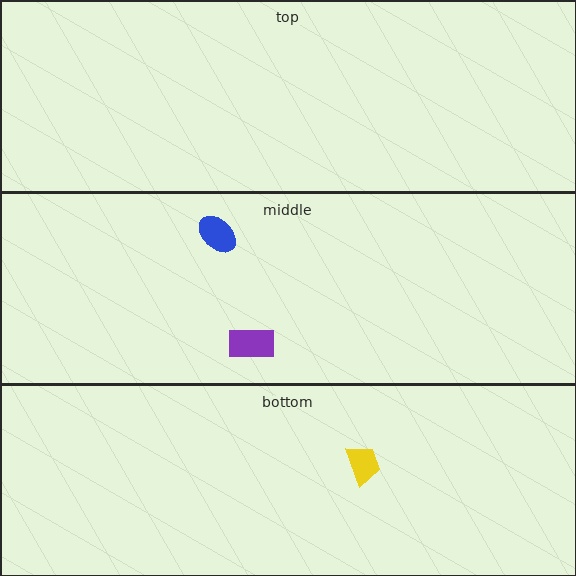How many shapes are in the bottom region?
1.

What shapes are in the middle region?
The purple rectangle, the blue ellipse.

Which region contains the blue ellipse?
The middle region.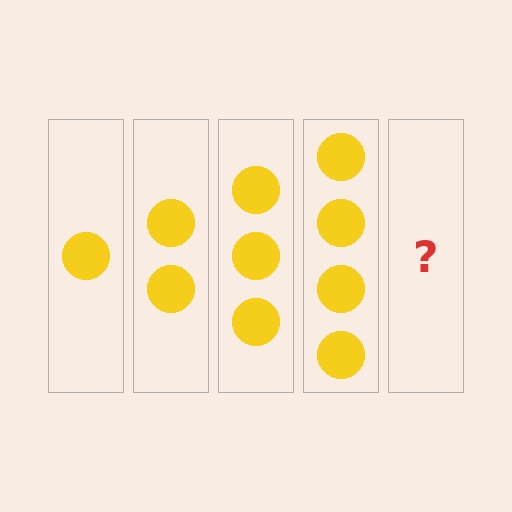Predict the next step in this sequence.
The next step is 5 circles.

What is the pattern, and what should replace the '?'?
The pattern is that each step adds one more circle. The '?' should be 5 circles.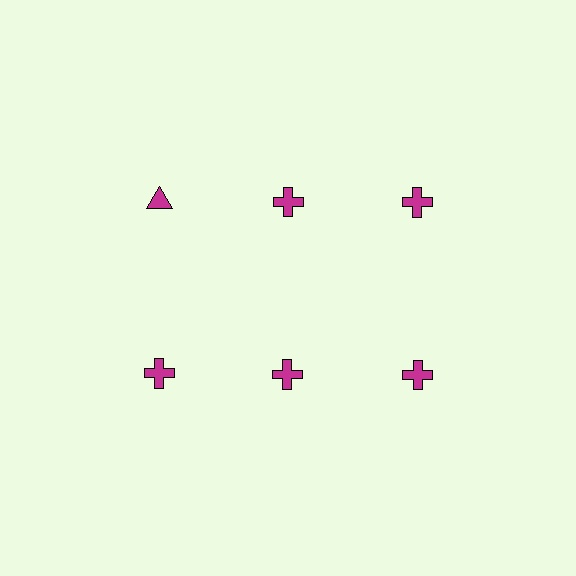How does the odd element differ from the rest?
It has a different shape: triangle instead of cross.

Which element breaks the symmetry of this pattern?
The magenta triangle in the top row, leftmost column breaks the symmetry. All other shapes are magenta crosses.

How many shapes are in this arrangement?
There are 6 shapes arranged in a grid pattern.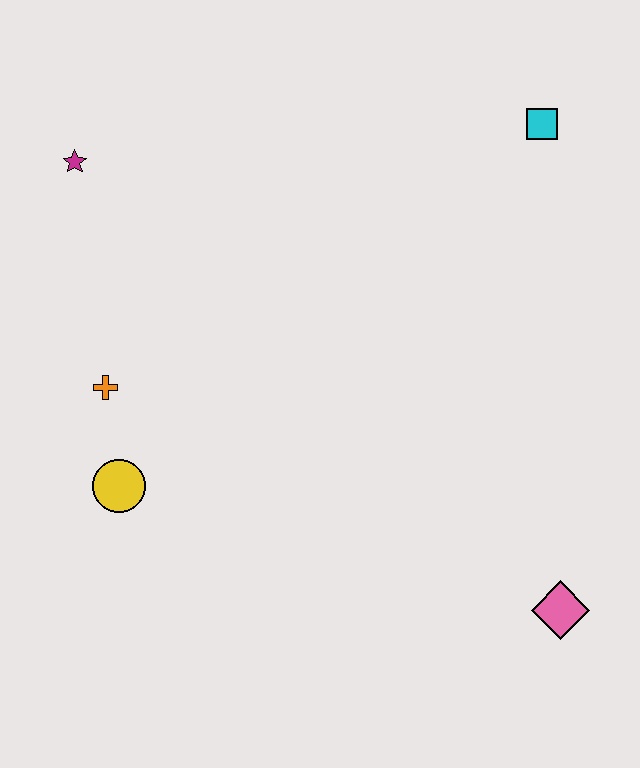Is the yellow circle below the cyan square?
Yes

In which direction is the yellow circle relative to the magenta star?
The yellow circle is below the magenta star.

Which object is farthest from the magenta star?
The pink diamond is farthest from the magenta star.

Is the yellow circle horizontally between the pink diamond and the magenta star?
Yes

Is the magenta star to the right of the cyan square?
No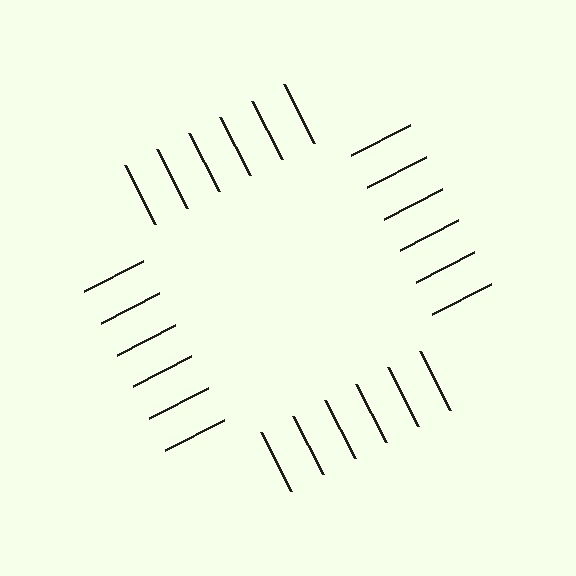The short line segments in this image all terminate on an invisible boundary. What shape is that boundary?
An illusory square — the line segments terminate on its edges but no continuous stroke is drawn.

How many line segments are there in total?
24 — 6 along each of the 4 edges.